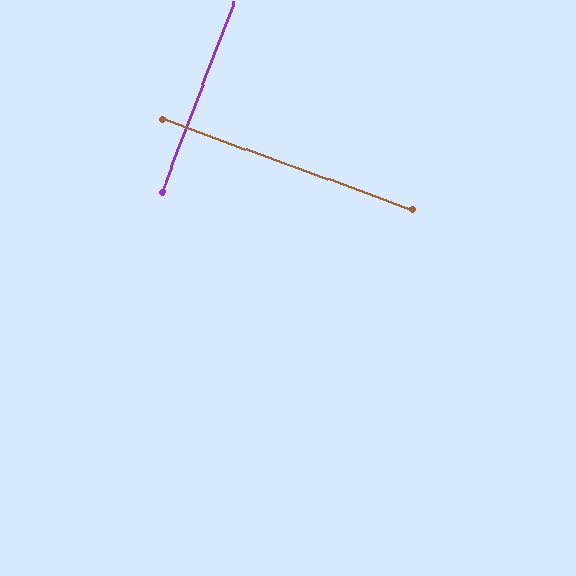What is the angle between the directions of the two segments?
Approximately 90 degrees.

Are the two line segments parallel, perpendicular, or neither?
Perpendicular — they meet at approximately 90°.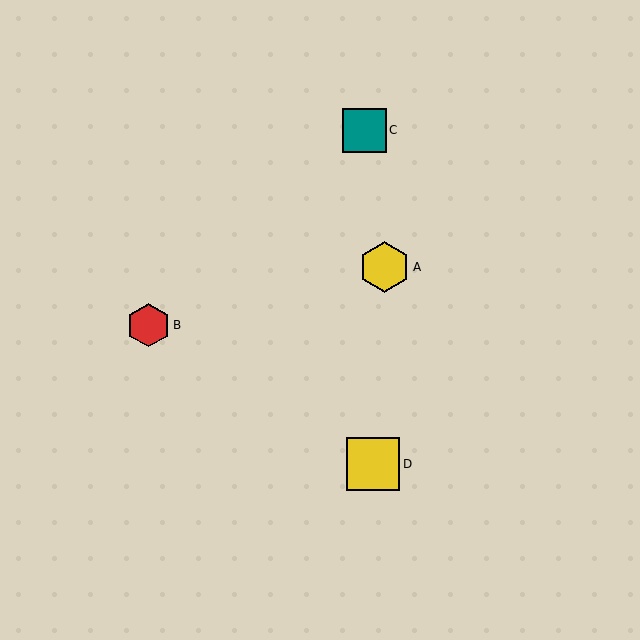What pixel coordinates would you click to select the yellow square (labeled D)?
Click at (373, 464) to select the yellow square D.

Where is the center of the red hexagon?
The center of the red hexagon is at (148, 325).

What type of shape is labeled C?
Shape C is a teal square.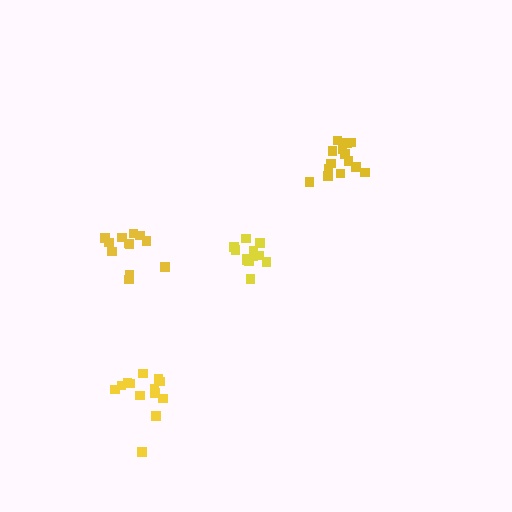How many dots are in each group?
Group 1: 12 dots, Group 2: 13 dots, Group 3: 12 dots, Group 4: 15 dots (52 total).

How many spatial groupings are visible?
There are 4 spatial groupings.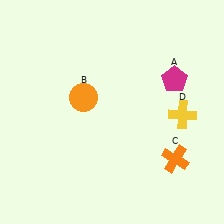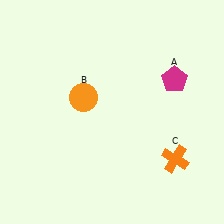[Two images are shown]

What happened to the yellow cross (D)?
The yellow cross (D) was removed in Image 2. It was in the bottom-right area of Image 1.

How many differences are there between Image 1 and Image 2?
There is 1 difference between the two images.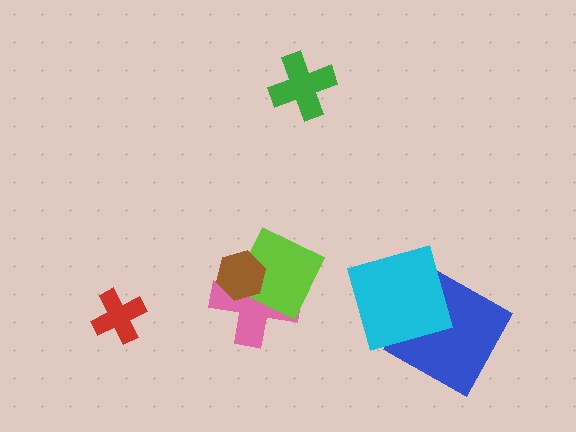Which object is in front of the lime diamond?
The brown hexagon is in front of the lime diamond.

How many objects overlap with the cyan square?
1 object overlaps with the cyan square.